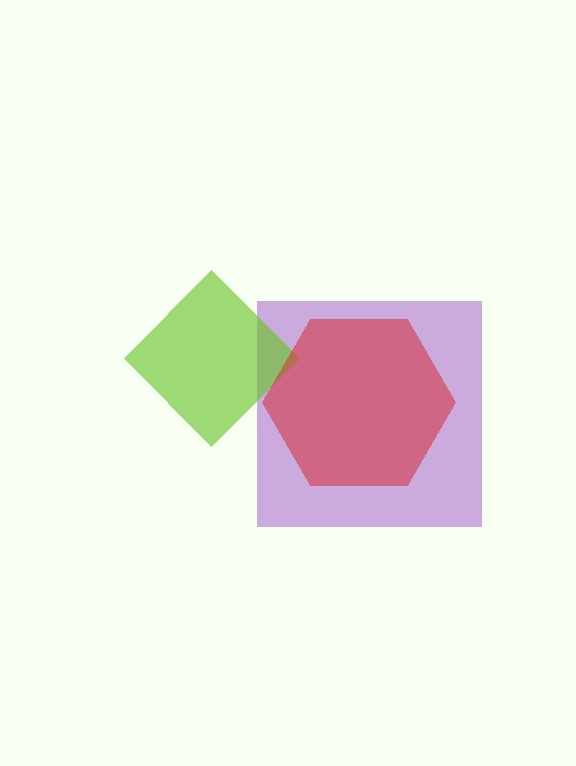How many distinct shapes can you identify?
There are 3 distinct shapes: a purple square, a lime diamond, a red hexagon.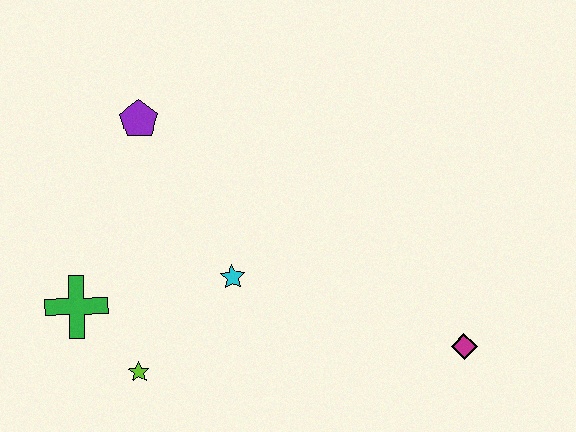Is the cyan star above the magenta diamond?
Yes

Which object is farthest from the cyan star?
The magenta diamond is farthest from the cyan star.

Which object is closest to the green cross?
The lime star is closest to the green cross.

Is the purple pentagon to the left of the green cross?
No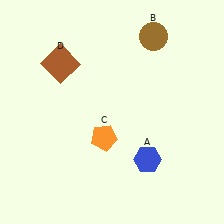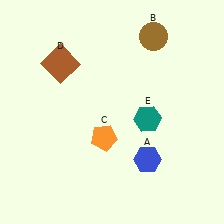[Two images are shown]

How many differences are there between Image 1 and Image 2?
There is 1 difference between the two images.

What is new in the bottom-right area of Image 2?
A teal hexagon (E) was added in the bottom-right area of Image 2.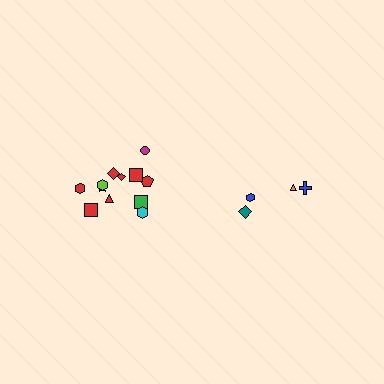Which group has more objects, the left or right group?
The left group.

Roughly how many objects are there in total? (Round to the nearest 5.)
Roughly 15 objects in total.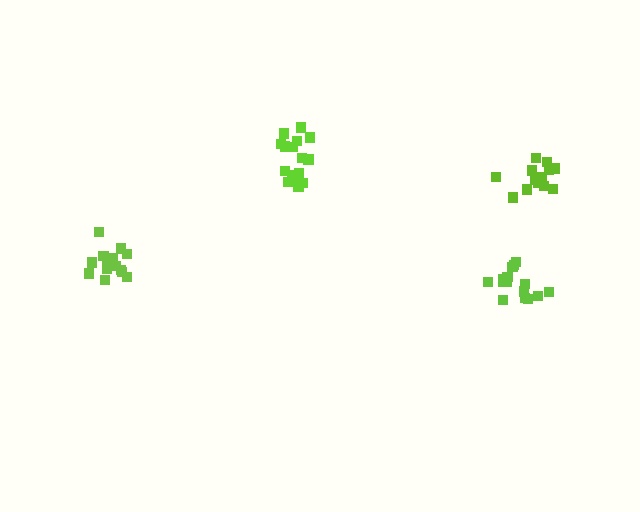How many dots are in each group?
Group 1: 15 dots, Group 2: 16 dots, Group 3: 17 dots, Group 4: 14 dots (62 total).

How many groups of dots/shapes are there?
There are 4 groups.